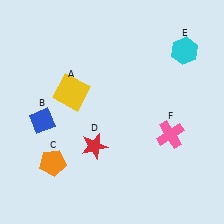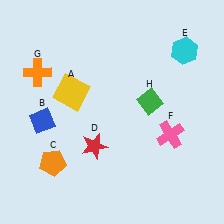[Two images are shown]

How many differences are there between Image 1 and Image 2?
There are 2 differences between the two images.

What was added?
An orange cross (G), a green diamond (H) were added in Image 2.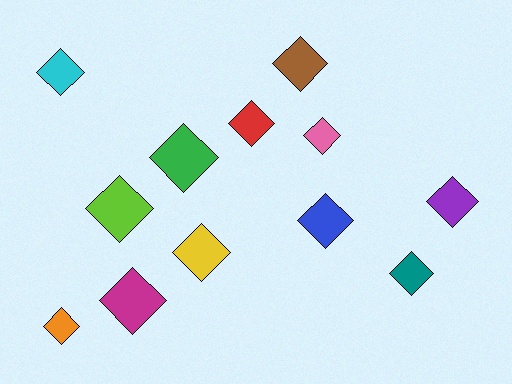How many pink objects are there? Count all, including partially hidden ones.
There is 1 pink object.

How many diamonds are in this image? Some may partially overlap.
There are 12 diamonds.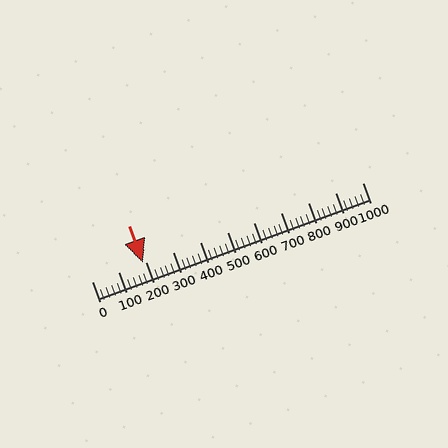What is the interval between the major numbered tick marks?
The major tick marks are spaced 100 units apart.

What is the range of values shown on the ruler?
The ruler shows values from 0 to 1000.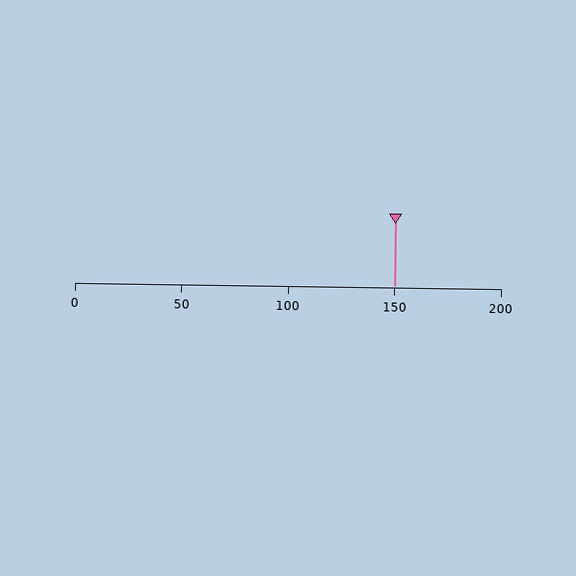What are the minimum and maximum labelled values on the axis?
The axis runs from 0 to 200.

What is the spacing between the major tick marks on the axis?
The major ticks are spaced 50 apart.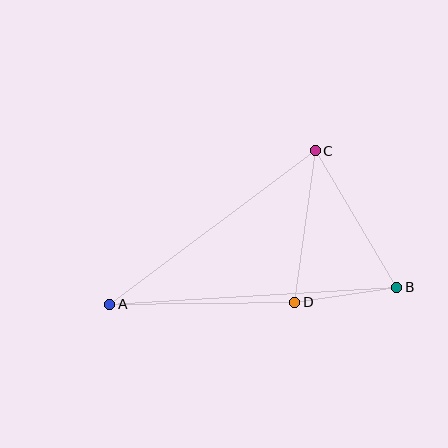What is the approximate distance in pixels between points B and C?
The distance between B and C is approximately 159 pixels.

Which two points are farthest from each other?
Points A and B are farthest from each other.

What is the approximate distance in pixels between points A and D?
The distance between A and D is approximately 185 pixels.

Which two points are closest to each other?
Points B and D are closest to each other.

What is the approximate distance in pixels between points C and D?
The distance between C and D is approximately 153 pixels.